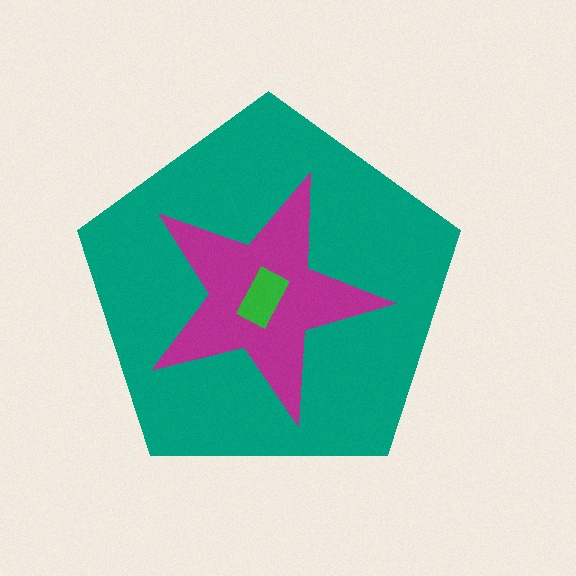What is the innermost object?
The green rectangle.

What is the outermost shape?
The teal pentagon.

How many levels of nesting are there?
3.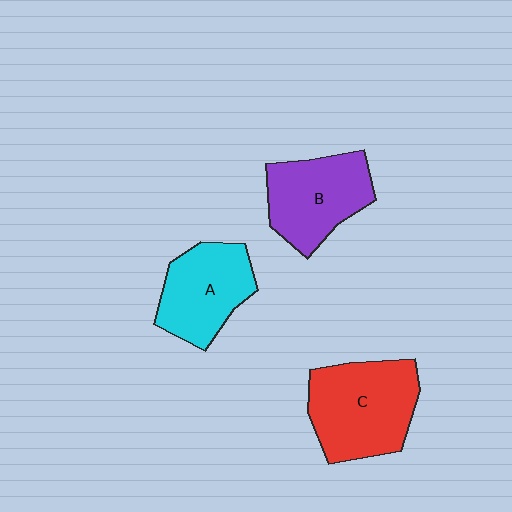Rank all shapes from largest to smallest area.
From largest to smallest: C (red), B (purple), A (cyan).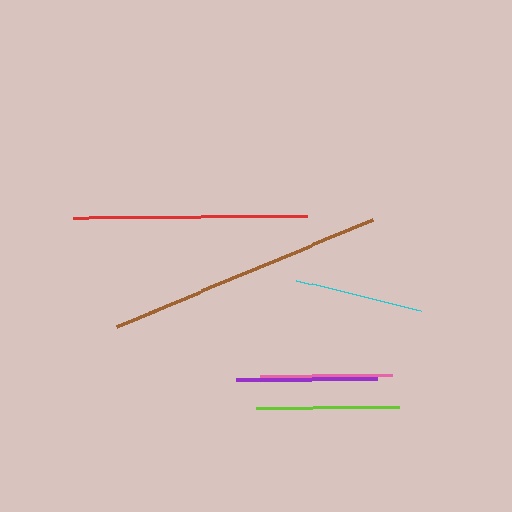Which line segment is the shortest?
The cyan line is the shortest at approximately 127 pixels.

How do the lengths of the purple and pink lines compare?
The purple and pink lines are approximately the same length.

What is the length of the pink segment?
The pink segment is approximately 132 pixels long.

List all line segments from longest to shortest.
From longest to shortest: brown, red, lime, purple, pink, cyan.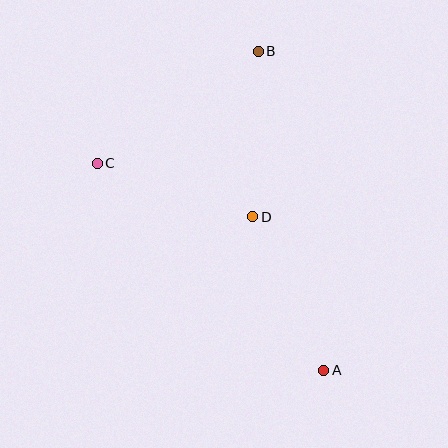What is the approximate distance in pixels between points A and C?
The distance between A and C is approximately 307 pixels.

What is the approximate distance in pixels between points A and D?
The distance between A and D is approximately 169 pixels.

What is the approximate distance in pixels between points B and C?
The distance between B and C is approximately 196 pixels.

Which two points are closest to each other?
Points C and D are closest to each other.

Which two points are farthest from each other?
Points A and B are farthest from each other.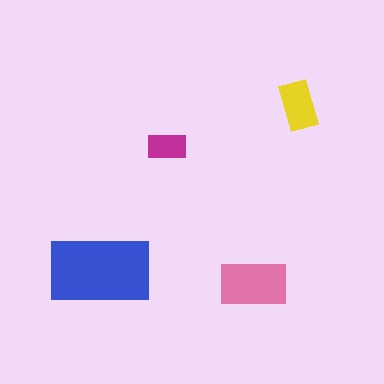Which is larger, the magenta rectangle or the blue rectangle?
The blue one.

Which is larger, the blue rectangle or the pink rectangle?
The blue one.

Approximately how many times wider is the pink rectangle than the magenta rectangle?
About 1.5 times wider.